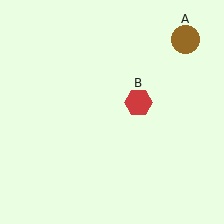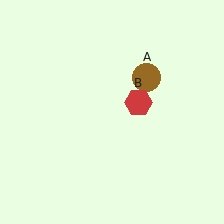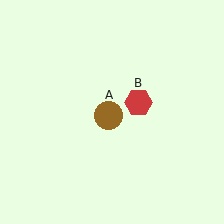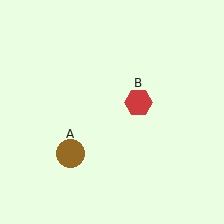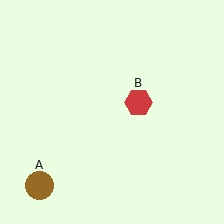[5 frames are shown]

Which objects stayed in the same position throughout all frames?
Red hexagon (object B) remained stationary.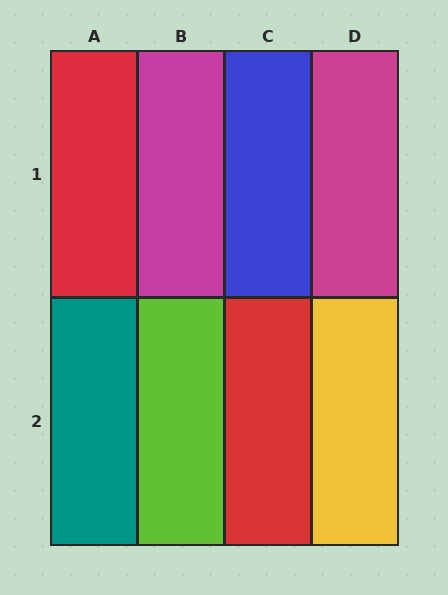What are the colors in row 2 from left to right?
Teal, lime, red, yellow.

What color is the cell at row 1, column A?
Red.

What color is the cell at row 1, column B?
Magenta.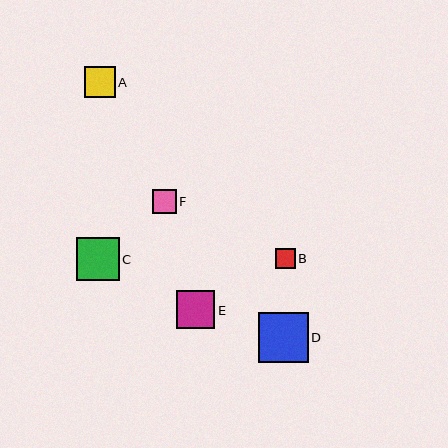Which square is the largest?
Square D is the largest with a size of approximately 49 pixels.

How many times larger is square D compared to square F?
Square D is approximately 2.1 times the size of square F.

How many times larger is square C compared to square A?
Square C is approximately 1.4 times the size of square A.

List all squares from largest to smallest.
From largest to smallest: D, C, E, A, F, B.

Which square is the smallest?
Square B is the smallest with a size of approximately 20 pixels.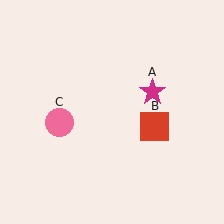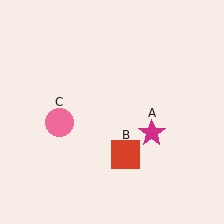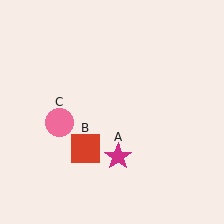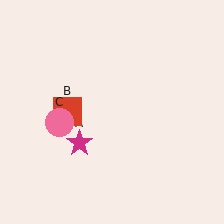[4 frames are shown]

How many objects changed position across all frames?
2 objects changed position: magenta star (object A), red square (object B).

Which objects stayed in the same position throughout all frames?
Pink circle (object C) remained stationary.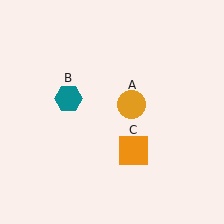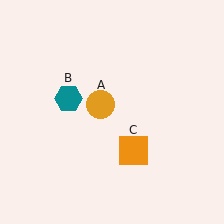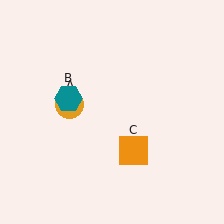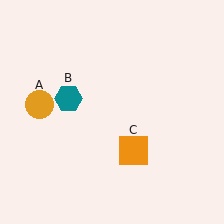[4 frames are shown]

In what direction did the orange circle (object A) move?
The orange circle (object A) moved left.